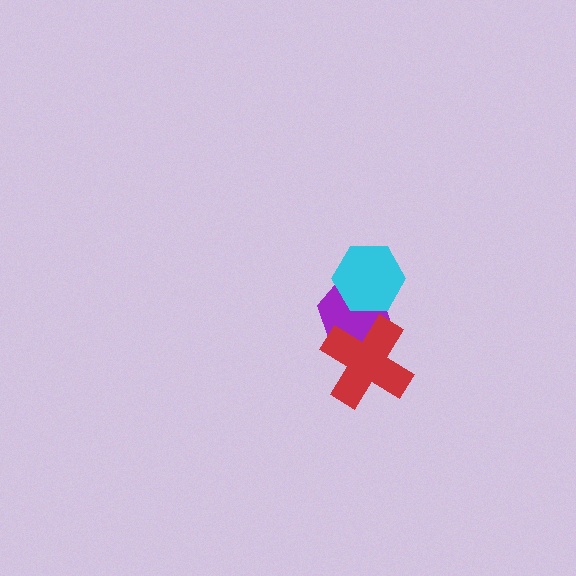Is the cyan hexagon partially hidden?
No, no other shape covers it.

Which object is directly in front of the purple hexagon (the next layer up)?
The red cross is directly in front of the purple hexagon.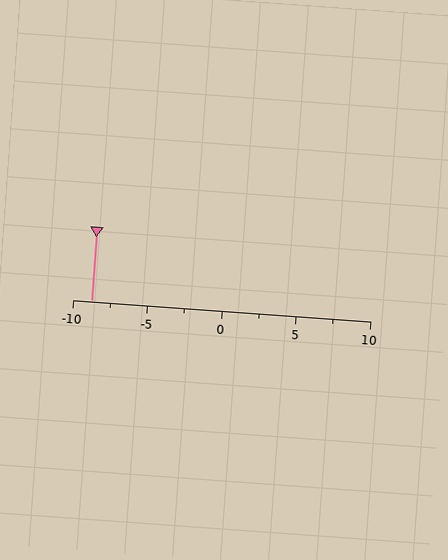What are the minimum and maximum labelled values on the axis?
The axis runs from -10 to 10.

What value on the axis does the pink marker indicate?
The marker indicates approximately -8.8.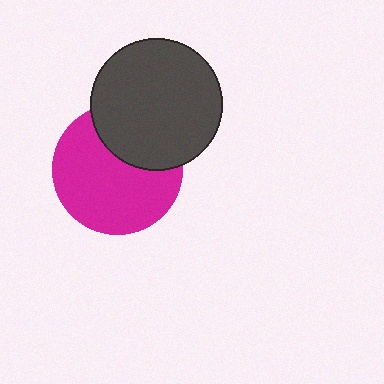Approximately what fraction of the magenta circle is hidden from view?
Roughly 32% of the magenta circle is hidden behind the dark gray circle.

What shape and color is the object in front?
The object in front is a dark gray circle.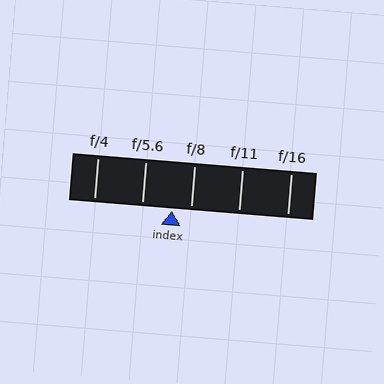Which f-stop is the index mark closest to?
The index mark is closest to f/8.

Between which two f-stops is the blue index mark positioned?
The index mark is between f/5.6 and f/8.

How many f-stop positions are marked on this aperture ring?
There are 5 f-stop positions marked.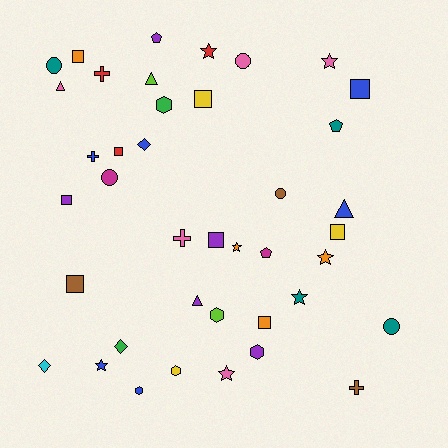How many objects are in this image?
There are 40 objects.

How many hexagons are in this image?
There are 5 hexagons.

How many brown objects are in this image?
There are 3 brown objects.